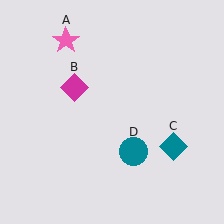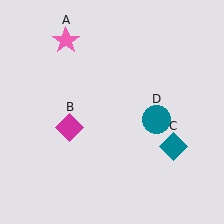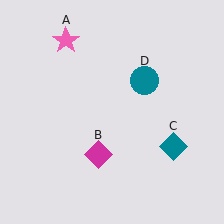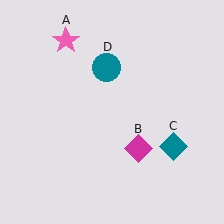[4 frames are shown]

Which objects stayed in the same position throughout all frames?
Pink star (object A) and teal diamond (object C) remained stationary.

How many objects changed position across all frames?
2 objects changed position: magenta diamond (object B), teal circle (object D).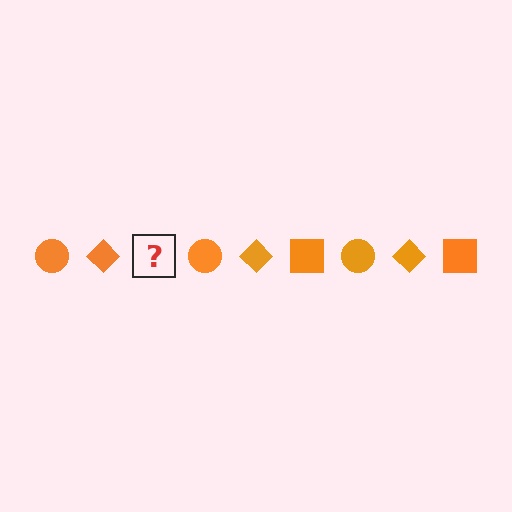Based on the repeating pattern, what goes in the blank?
The blank should be an orange square.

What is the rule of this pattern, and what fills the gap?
The rule is that the pattern cycles through circle, diamond, square shapes in orange. The gap should be filled with an orange square.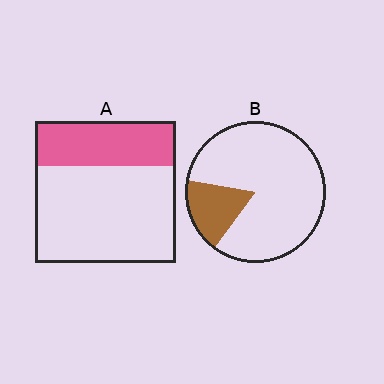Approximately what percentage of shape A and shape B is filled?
A is approximately 30% and B is approximately 20%.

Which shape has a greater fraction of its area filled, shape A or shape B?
Shape A.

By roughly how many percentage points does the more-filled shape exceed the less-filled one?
By roughly 15 percentage points (A over B).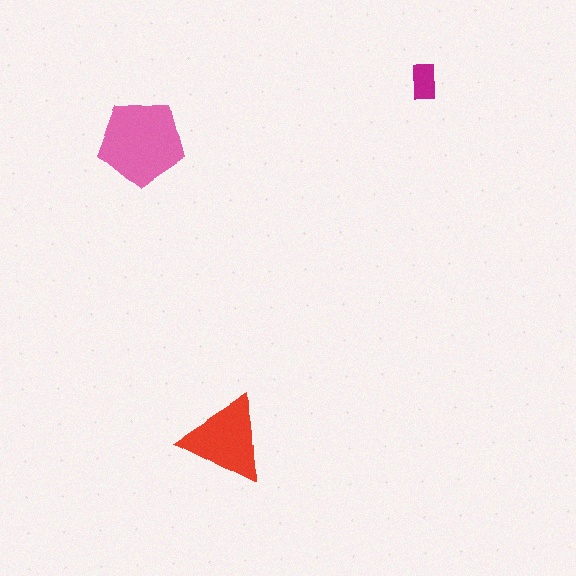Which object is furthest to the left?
The pink pentagon is leftmost.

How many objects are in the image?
There are 3 objects in the image.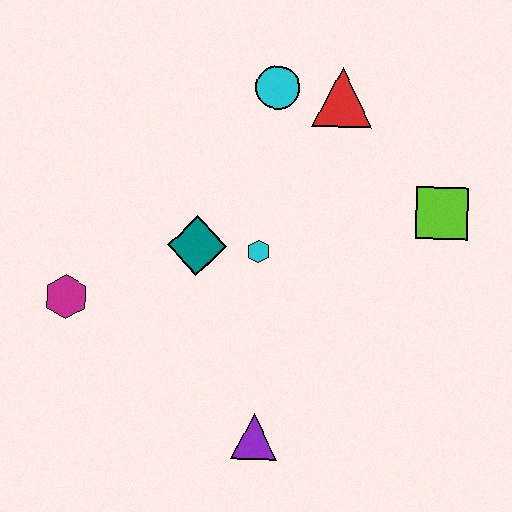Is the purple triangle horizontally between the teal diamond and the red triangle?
Yes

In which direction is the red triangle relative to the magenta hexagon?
The red triangle is to the right of the magenta hexagon.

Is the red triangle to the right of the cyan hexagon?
Yes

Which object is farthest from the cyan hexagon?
The magenta hexagon is farthest from the cyan hexagon.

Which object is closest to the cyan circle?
The red triangle is closest to the cyan circle.